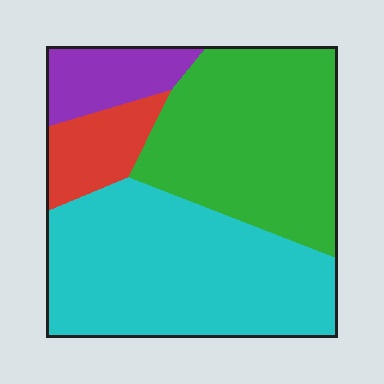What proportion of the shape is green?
Green covers roughly 35% of the shape.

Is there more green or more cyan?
Cyan.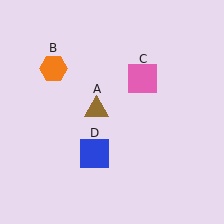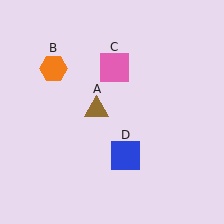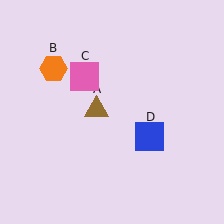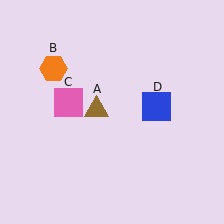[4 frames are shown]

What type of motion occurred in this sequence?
The pink square (object C), blue square (object D) rotated counterclockwise around the center of the scene.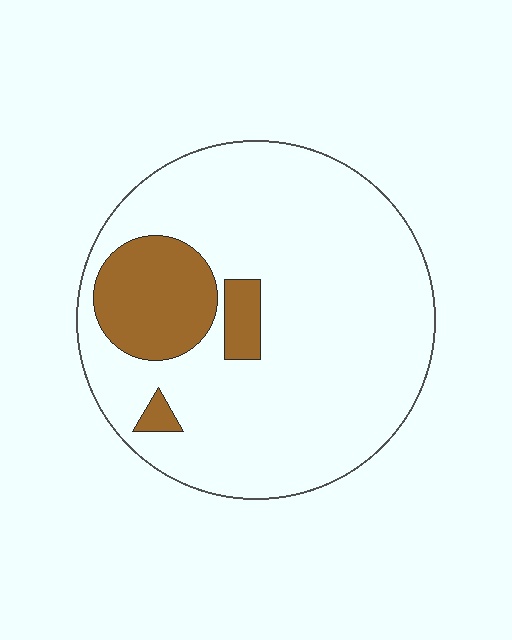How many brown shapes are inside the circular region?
3.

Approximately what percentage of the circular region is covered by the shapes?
Approximately 15%.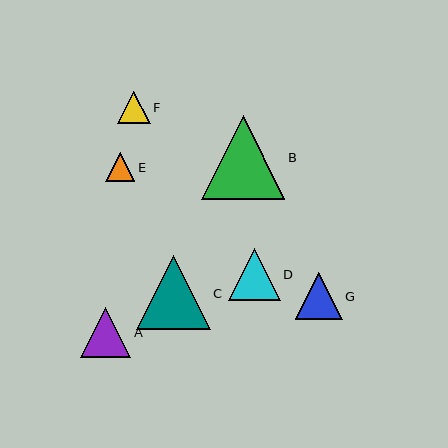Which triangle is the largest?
Triangle B is the largest with a size of approximately 83 pixels.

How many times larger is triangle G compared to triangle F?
Triangle G is approximately 1.4 times the size of triangle F.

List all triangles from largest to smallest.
From largest to smallest: B, C, D, A, G, F, E.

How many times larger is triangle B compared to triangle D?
Triangle B is approximately 1.6 times the size of triangle D.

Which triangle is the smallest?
Triangle E is the smallest with a size of approximately 29 pixels.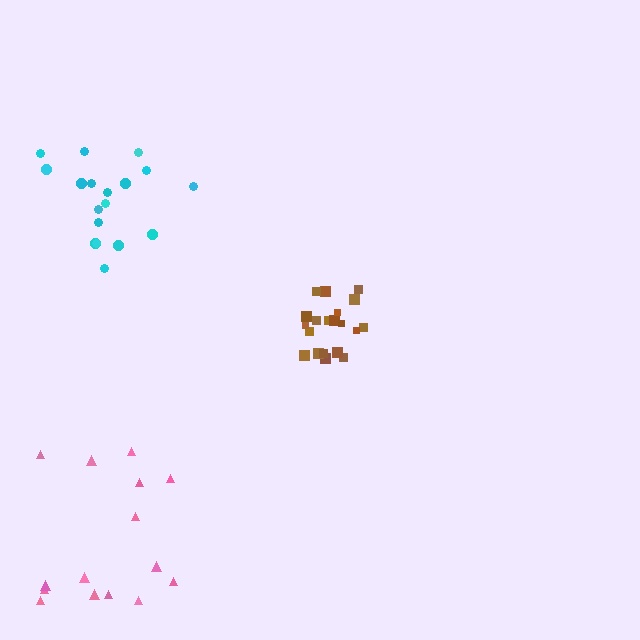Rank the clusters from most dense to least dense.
brown, cyan, pink.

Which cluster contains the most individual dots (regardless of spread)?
Brown (20).